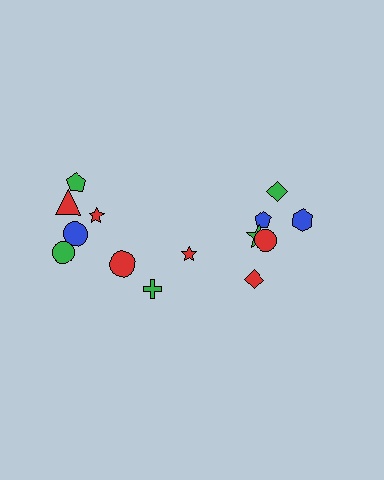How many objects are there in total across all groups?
There are 14 objects.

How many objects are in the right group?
There are 6 objects.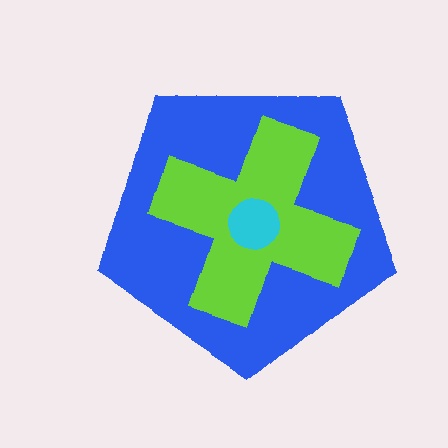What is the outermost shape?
The blue pentagon.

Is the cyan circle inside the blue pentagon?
Yes.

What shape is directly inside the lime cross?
The cyan circle.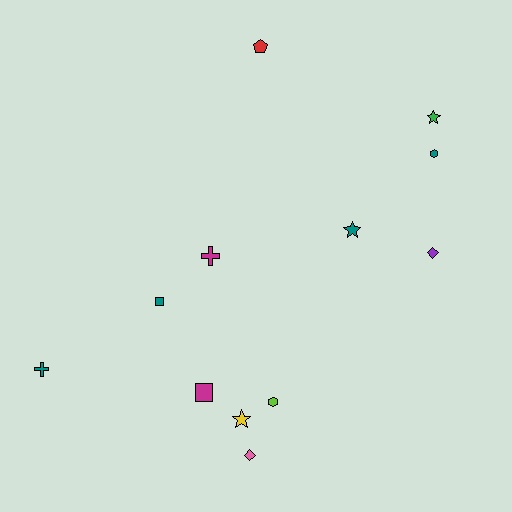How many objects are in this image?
There are 12 objects.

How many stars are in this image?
There are 3 stars.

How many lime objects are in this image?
There is 1 lime object.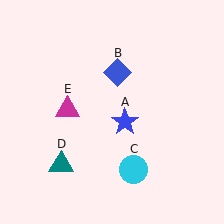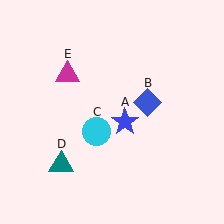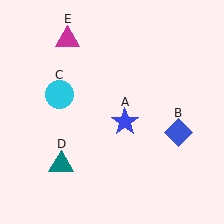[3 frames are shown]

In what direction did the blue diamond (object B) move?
The blue diamond (object B) moved down and to the right.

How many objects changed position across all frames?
3 objects changed position: blue diamond (object B), cyan circle (object C), magenta triangle (object E).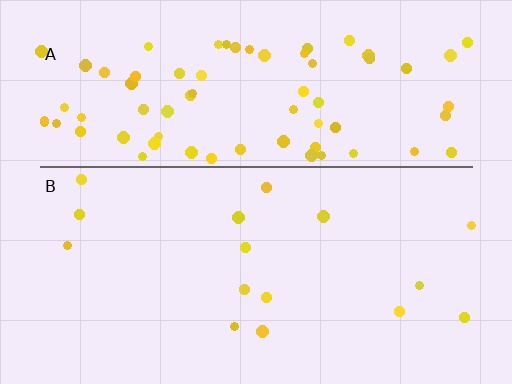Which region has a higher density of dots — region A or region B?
A (the top).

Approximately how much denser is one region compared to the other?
Approximately 5.1× — region A over region B.